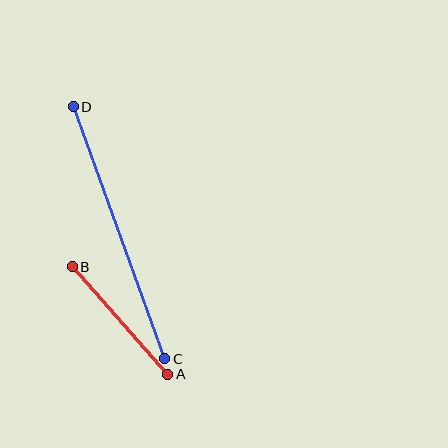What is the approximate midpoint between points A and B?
The midpoint is at approximately (120, 321) pixels.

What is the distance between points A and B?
The distance is approximately 144 pixels.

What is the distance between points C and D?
The distance is approximately 268 pixels.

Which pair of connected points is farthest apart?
Points C and D are farthest apart.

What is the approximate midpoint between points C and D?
The midpoint is at approximately (119, 233) pixels.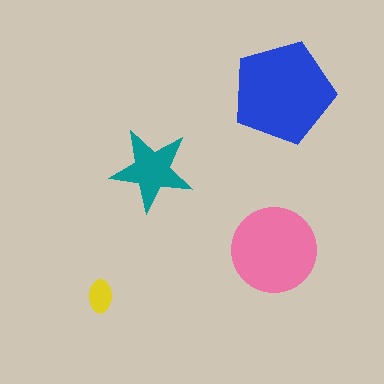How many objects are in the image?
There are 4 objects in the image.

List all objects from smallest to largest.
The yellow ellipse, the teal star, the pink circle, the blue pentagon.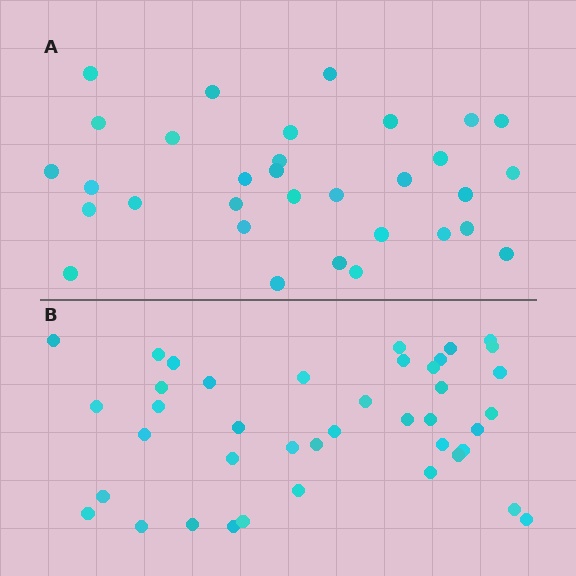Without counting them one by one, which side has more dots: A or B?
Region B (the bottom region) has more dots.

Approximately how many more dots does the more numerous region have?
Region B has roughly 8 or so more dots than region A.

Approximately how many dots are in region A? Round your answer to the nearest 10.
About 30 dots. (The exact count is 32, which rounds to 30.)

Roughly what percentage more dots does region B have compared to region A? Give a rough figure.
About 30% more.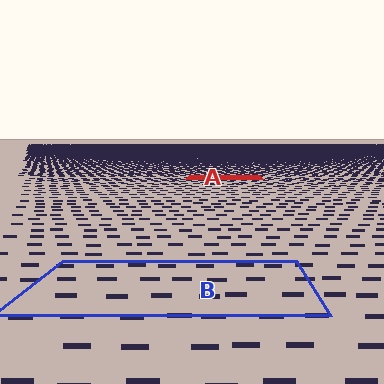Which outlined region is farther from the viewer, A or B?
Region A is farther from the viewer — the texture elements inside it appear smaller and more densely packed.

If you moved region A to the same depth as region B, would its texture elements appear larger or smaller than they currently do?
They would appear larger. At a closer depth, the same texture elements are projected at a bigger on-screen size.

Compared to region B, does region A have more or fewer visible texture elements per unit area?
Region A has more texture elements per unit area — they are packed more densely because it is farther away.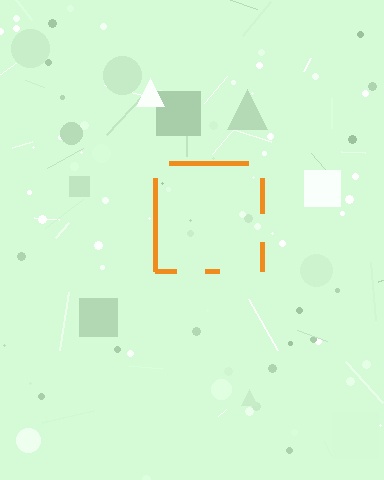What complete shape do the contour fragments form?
The contour fragments form a square.